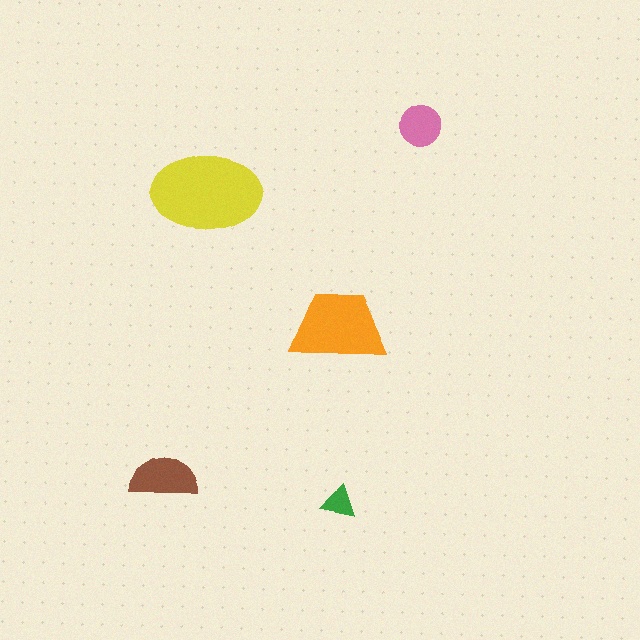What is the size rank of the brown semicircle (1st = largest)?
3rd.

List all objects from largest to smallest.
The yellow ellipse, the orange trapezoid, the brown semicircle, the pink circle, the green triangle.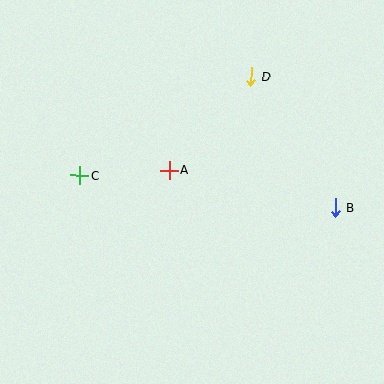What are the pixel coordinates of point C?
Point C is at (80, 175).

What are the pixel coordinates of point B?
Point B is at (335, 208).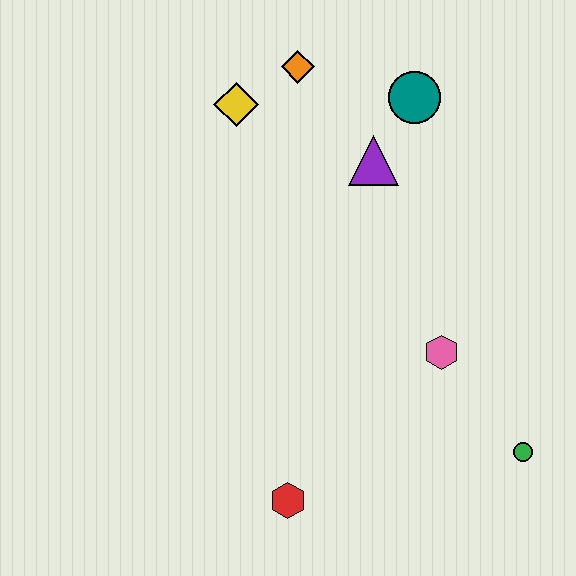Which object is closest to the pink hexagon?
The green circle is closest to the pink hexagon.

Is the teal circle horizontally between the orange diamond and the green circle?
Yes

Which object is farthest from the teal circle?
The red hexagon is farthest from the teal circle.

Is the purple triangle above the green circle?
Yes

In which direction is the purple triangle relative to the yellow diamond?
The purple triangle is to the right of the yellow diamond.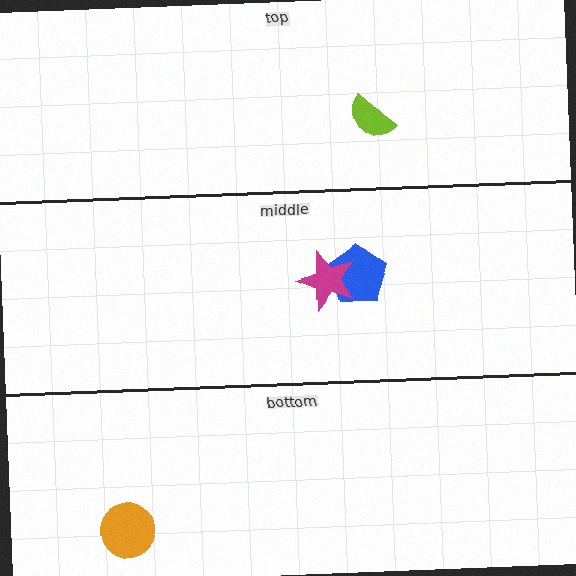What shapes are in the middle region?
The blue pentagon, the magenta star.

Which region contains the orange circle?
The bottom region.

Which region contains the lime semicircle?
The top region.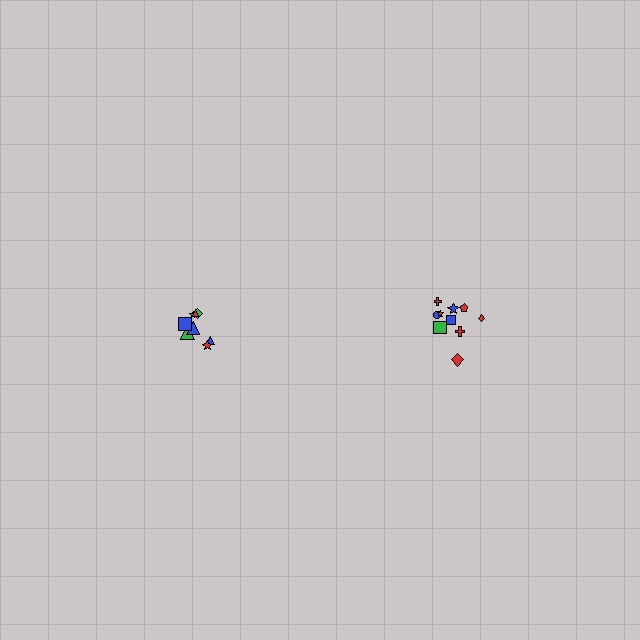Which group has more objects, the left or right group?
The right group.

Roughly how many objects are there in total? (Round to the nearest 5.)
Roughly 20 objects in total.